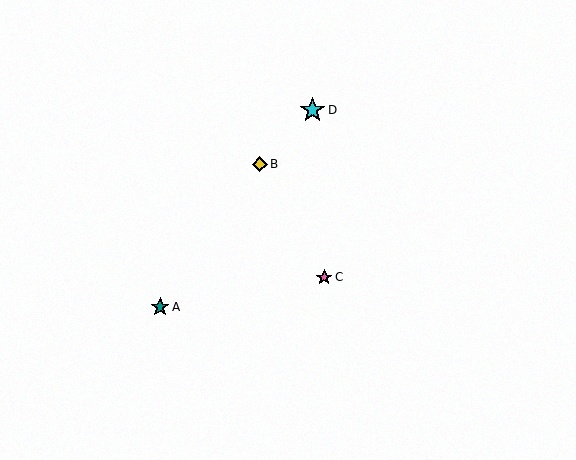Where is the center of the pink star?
The center of the pink star is at (324, 277).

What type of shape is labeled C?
Shape C is a pink star.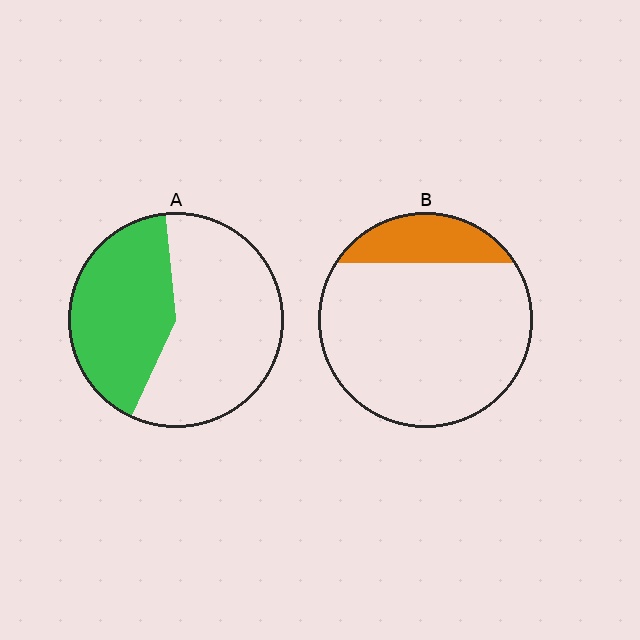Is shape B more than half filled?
No.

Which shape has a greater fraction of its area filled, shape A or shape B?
Shape A.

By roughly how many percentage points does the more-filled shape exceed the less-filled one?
By roughly 25 percentage points (A over B).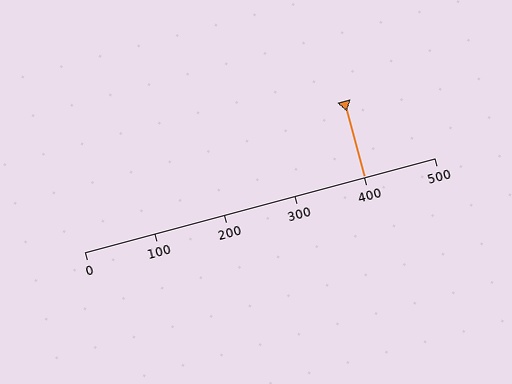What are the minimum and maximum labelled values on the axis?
The axis runs from 0 to 500.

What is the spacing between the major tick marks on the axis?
The major ticks are spaced 100 apart.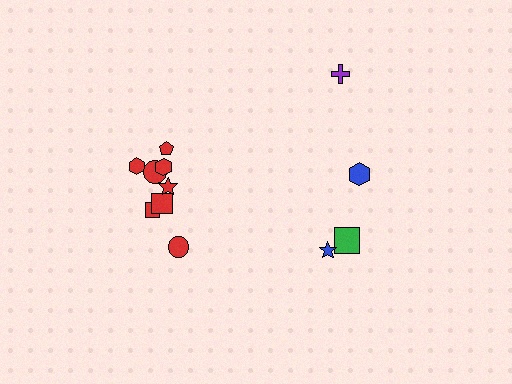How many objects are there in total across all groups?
There are 12 objects.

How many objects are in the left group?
There are 8 objects.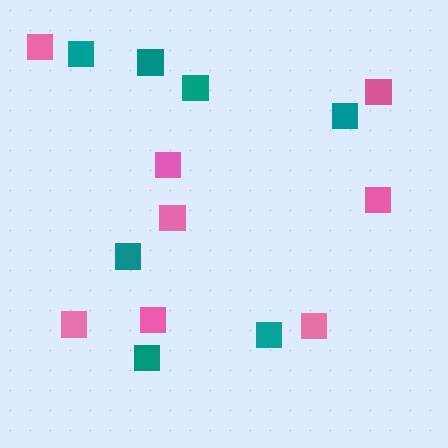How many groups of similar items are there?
There are 2 groups: one group of teal squares (7) and one group of pink squares (8).